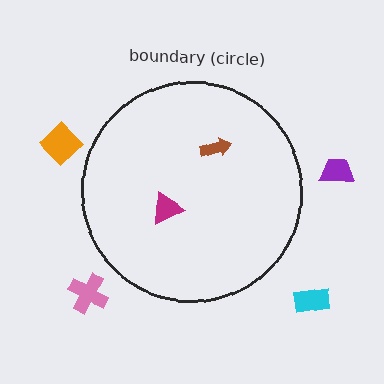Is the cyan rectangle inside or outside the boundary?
Outside.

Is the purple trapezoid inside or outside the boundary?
Outside.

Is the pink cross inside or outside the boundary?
Outside.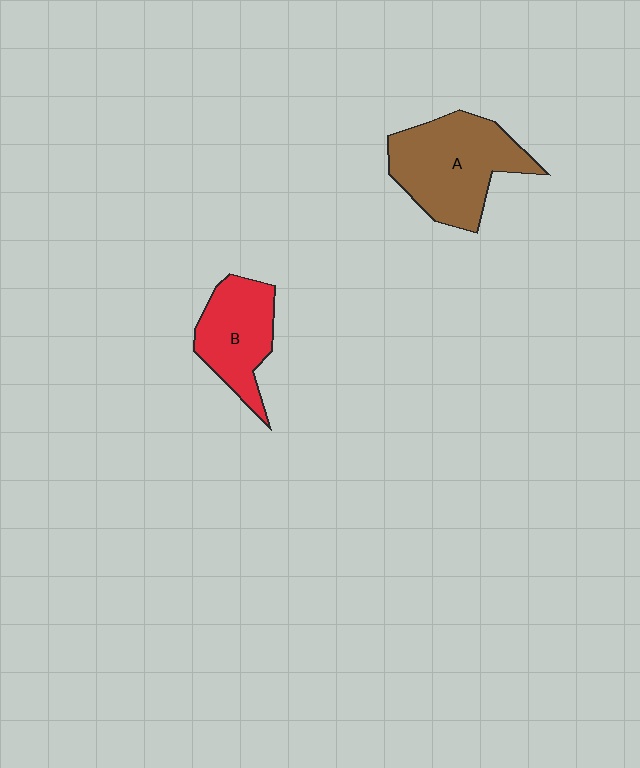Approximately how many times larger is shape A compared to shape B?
Approximately 1.5 times.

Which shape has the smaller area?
Shape B (red).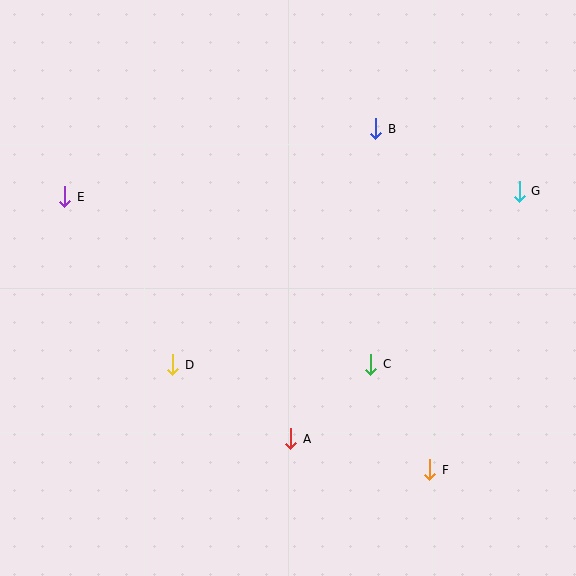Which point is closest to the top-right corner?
Point G is closest to the top-right corner.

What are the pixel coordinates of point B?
Point B is at (376, 129).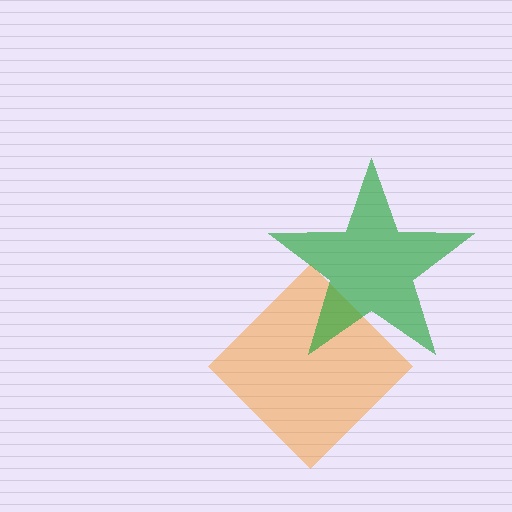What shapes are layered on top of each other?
The layered shapes are: an orange diamond, a green star.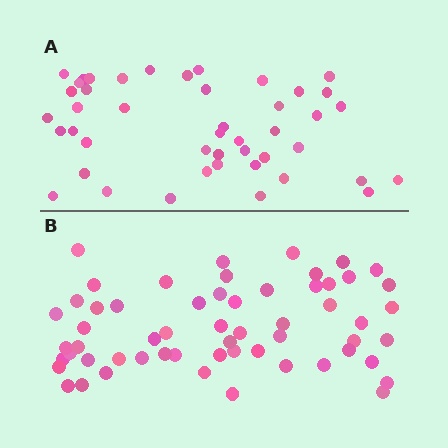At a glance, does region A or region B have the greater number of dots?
Region B (the bottom region) has more dots.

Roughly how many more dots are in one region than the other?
Region B has approximately 15 more dots than region A.